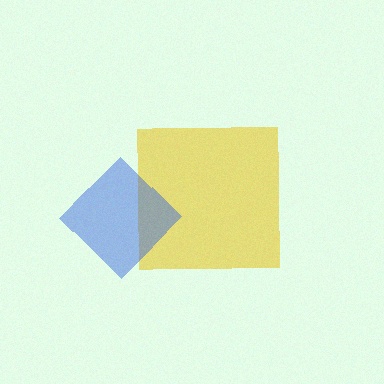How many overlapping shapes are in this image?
There are 2 overlapping shapes in the image.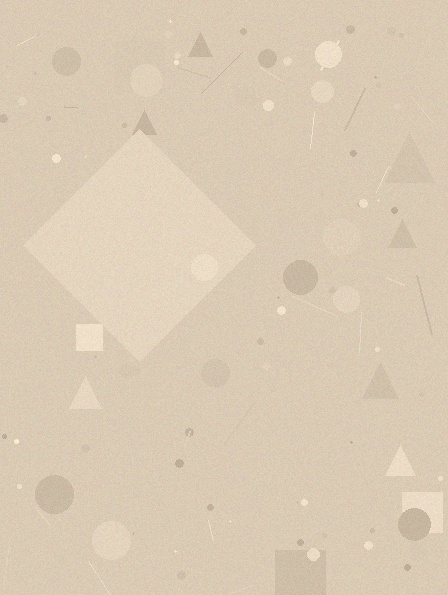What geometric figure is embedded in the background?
A diamond is embedded in the background.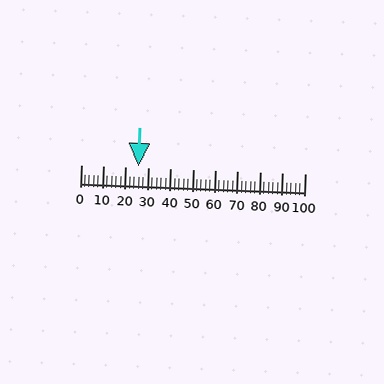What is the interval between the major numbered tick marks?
The major tick marks are spaced 10 units apart.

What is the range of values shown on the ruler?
The ruler shows values from 0 to 100.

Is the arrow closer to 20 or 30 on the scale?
The arrow is closer to 30.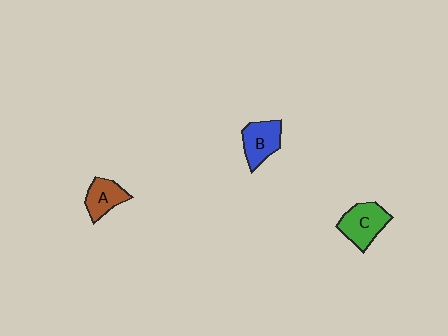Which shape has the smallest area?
Shape A (brown).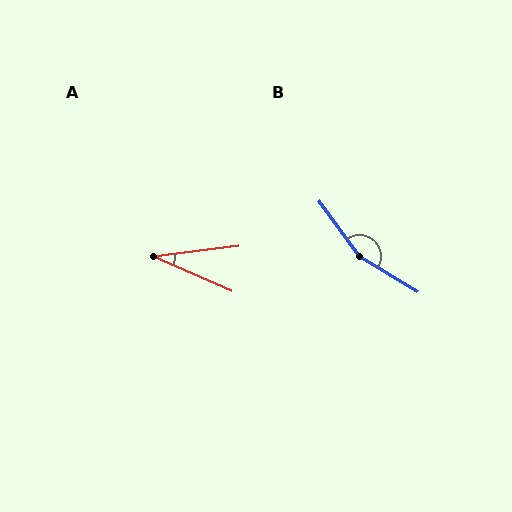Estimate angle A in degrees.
Approximately 31 degrees.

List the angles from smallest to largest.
A (31°), B (158°).